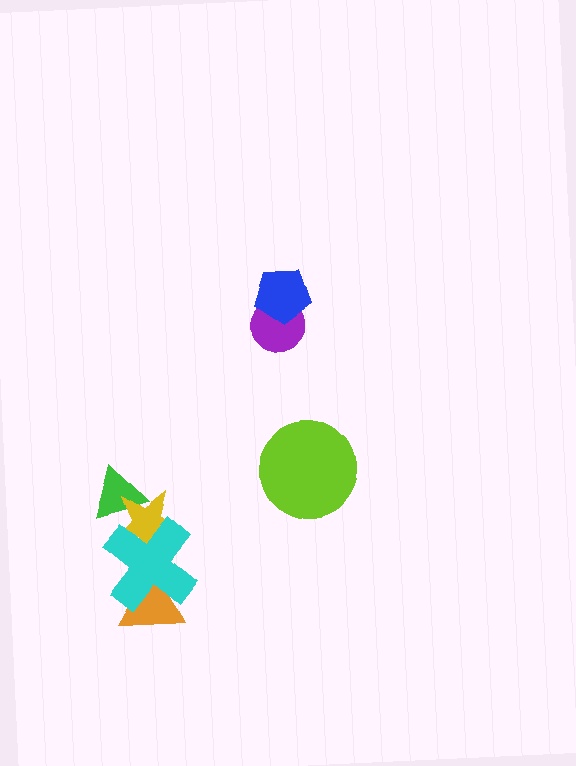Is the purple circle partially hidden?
Yes, it is partially covered by another shape.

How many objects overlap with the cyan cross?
2 objects overlap with the cyan cross.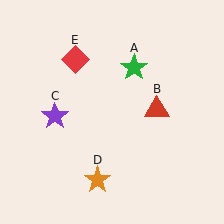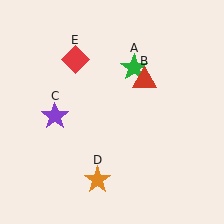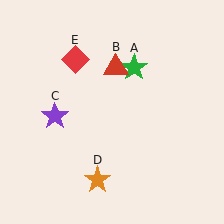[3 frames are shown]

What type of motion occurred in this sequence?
The red triangle (object B) rotated counterclockwise around the center of the scene.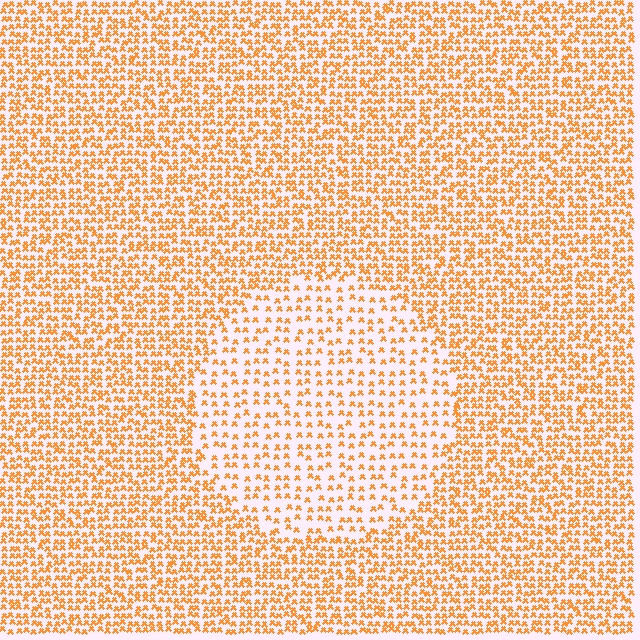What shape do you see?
I see a circle.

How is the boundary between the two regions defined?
The boundary is defined by a change in element density (approximately 2.0x ratio). All elements are the same color, size, and shape.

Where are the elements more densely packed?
The elements are more densely packed outside the circle boundary.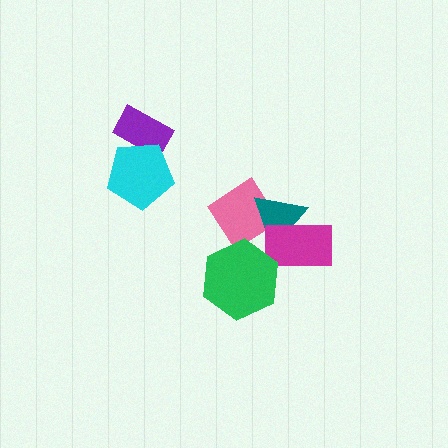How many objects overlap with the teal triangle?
2 objects overlap with the teal triangle.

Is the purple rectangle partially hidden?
Yes, it is partially covered by another shape.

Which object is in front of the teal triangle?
The magenta rectangle is in front of the teal triangle.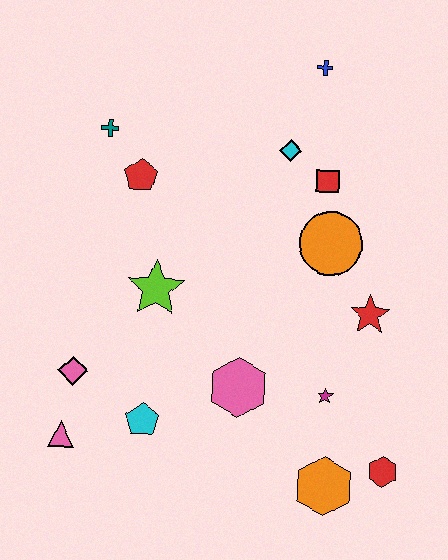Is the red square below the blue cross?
Yes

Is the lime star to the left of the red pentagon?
No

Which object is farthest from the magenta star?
The teal cross is farthest from the magenta star.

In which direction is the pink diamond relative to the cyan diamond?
The pink diamond is below the cyan diamond.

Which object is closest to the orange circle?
The red square is closest to the orange circle.